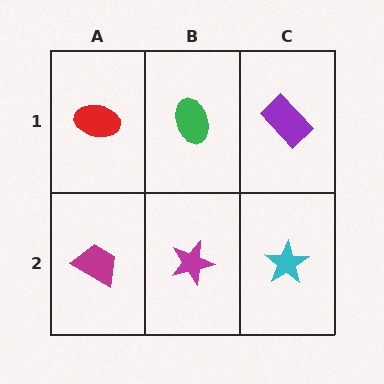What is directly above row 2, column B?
A green ellipse.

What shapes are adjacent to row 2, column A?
A red ellipse (row 1, column A), a magenta star (row 2, column B).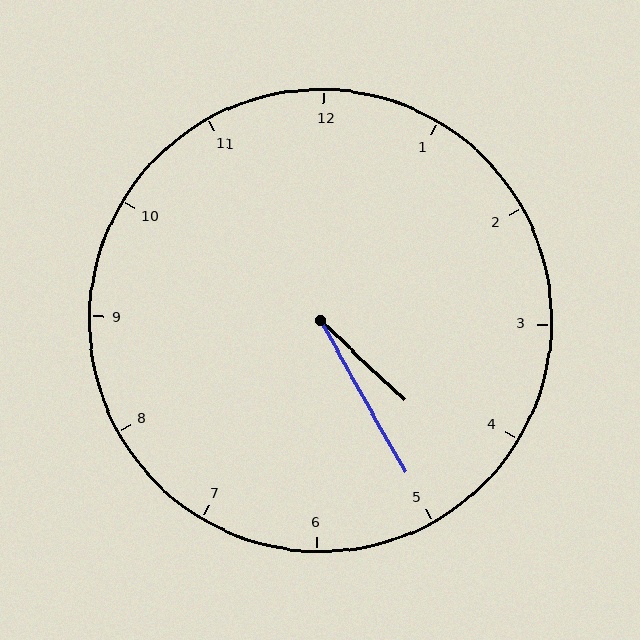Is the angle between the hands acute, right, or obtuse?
It is acute.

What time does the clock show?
4:25.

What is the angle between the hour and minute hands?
Approximately 18 degrees.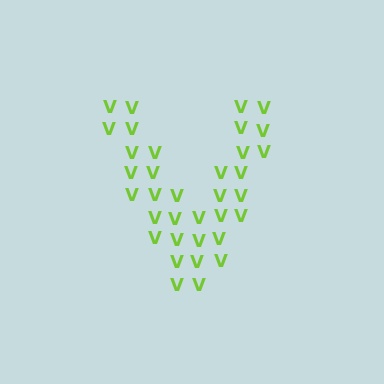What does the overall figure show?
The overall figure shows the letter V.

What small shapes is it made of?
It is made of small letter V's.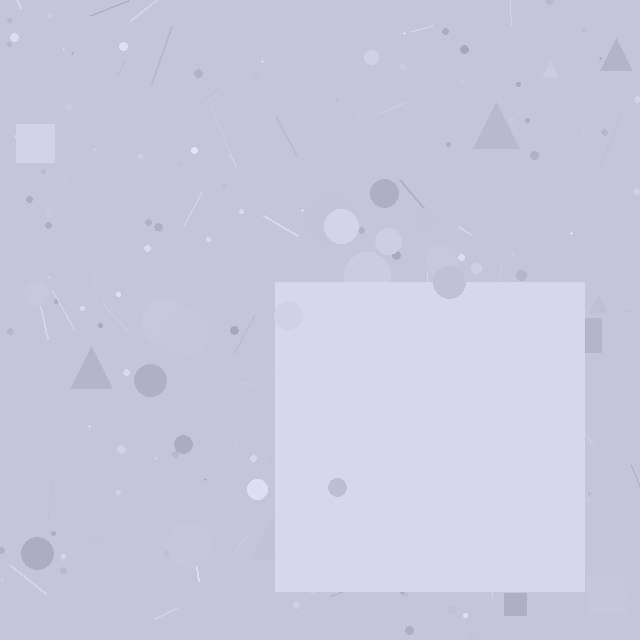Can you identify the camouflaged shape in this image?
The camouflaged shape is a square.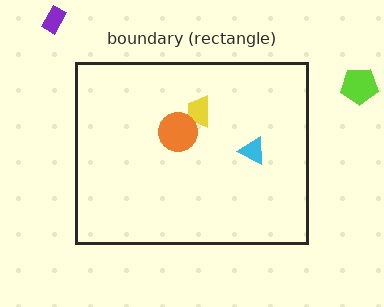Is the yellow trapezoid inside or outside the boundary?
Inside.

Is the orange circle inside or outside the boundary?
Inside.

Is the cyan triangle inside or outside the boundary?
Inside.